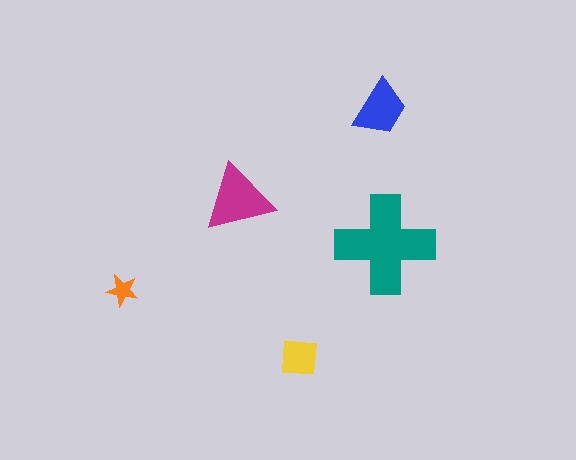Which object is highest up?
The blue trapezoid is topmost.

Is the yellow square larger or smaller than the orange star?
Larger.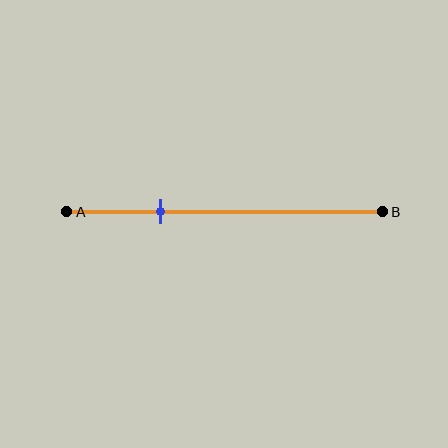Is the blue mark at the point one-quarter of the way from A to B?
No, the mark is at about 30% from A, not at the 25% one-quarter point.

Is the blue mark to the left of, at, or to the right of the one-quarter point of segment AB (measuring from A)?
The blue mark is to the right of the one-quarter point of segment AB.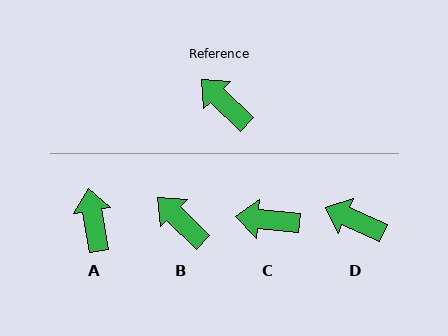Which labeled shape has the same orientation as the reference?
B.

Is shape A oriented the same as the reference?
No, it is off by about 36 degrees.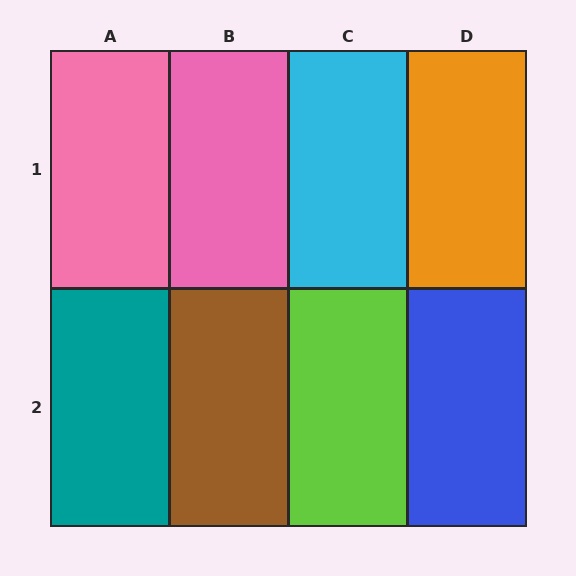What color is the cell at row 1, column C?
Cyan.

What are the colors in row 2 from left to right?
Teal, brown, lime, blue.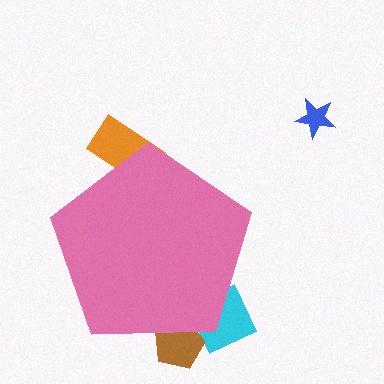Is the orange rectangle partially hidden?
Yes, the orange rectangle is partially hidden behind the pink pentagon.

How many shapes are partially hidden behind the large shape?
3 shapes are partially hidden.